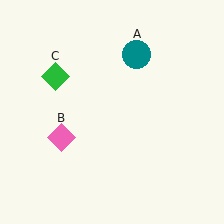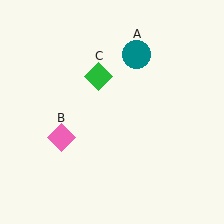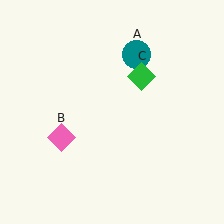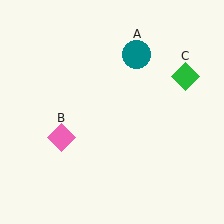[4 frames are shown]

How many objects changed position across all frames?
1 object changed position: green diamond (object C).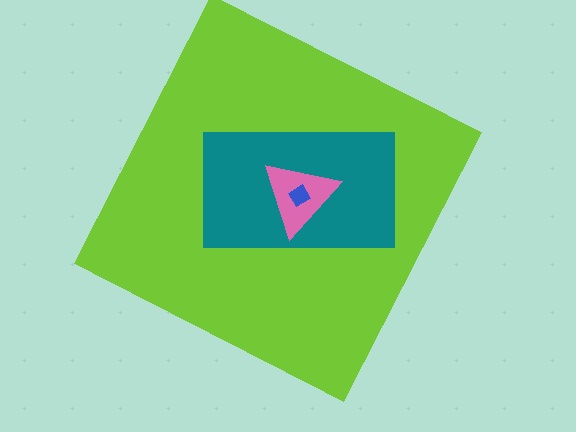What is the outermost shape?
The lime square.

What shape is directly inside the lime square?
The teal rectangle.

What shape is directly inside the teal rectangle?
The pink triangle.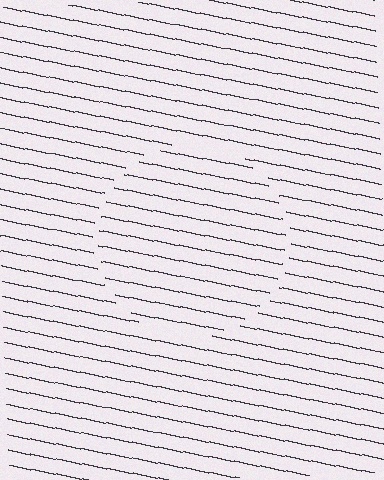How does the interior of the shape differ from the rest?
The interior of the shape contains the same grating, shifted by half a period — the contour is defined by the phase discontinuity where line-ends from the inner and outer gratings abut.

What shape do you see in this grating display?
An illusory circle. The interior of the shape contains the same grating, shifted by half a period — the contour is defined by the phase discontinuity where line-ends from the inner and outer gratings abut.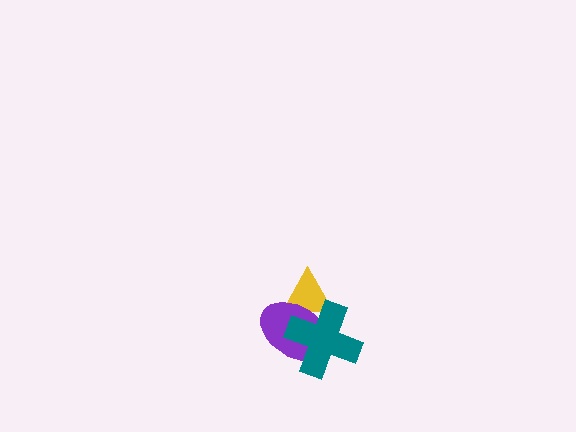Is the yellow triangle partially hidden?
Yes, it is partially covered by another shape.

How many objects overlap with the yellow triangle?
2 objects overlap with the yellow triangle.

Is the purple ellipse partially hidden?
Yes, it is partially covered by another shape.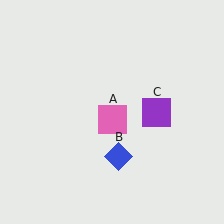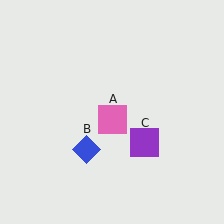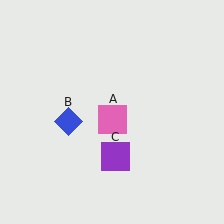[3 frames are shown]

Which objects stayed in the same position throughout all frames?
Pink square (object A) remained stationary.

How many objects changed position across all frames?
2 objects changed position: blue diamond (object B), purple square (object C).